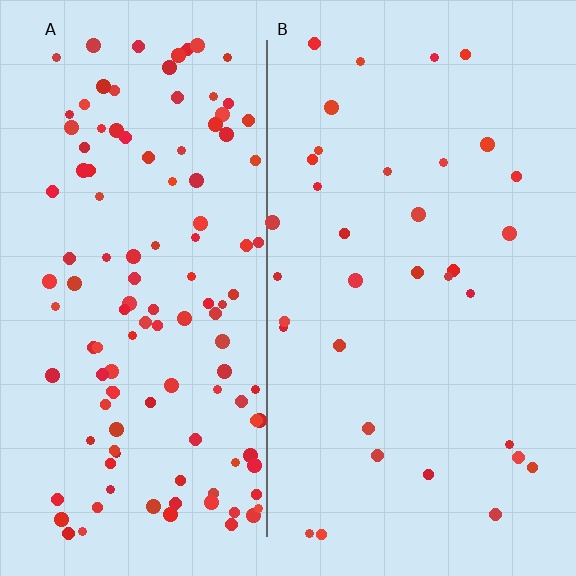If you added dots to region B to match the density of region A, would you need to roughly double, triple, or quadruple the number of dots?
Approximately quadruple.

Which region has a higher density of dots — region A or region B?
A (the left).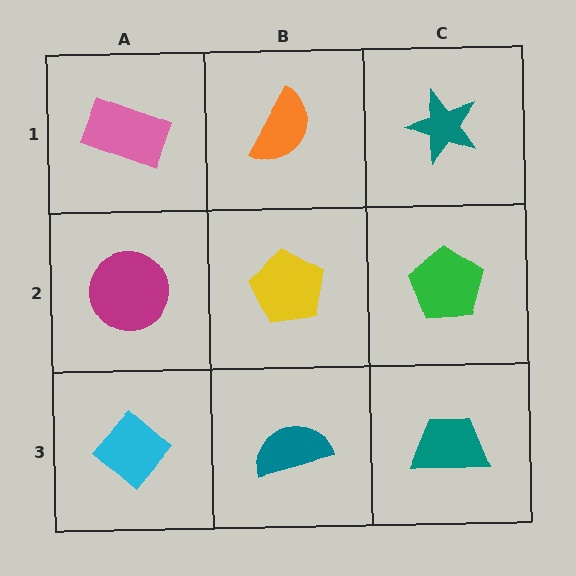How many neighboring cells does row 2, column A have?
3.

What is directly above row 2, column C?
A teal star.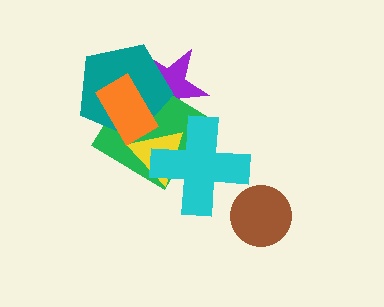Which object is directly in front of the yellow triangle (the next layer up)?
The teal pentagon is directly in front of the yellow triangle.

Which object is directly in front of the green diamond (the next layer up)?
The yellow triangle is directly in front of the green diamond.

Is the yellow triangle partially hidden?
Yes, it is partially covered by another shape.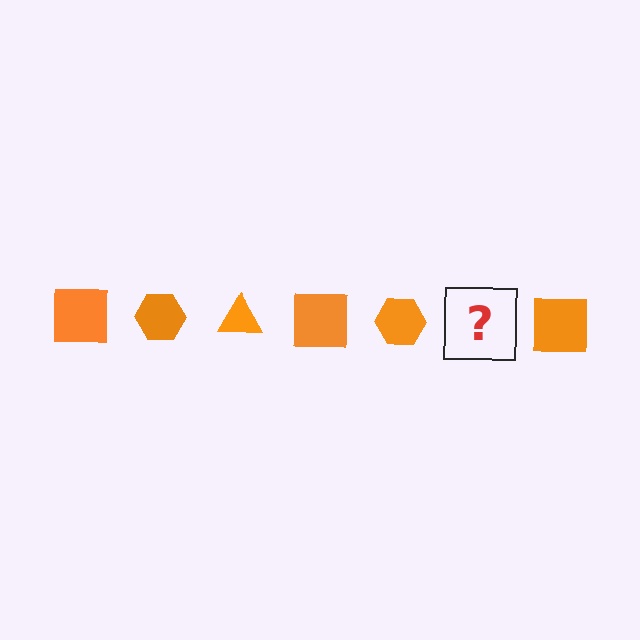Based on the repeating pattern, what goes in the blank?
The blank should be an orange triangle.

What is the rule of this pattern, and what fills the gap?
The rule is that the pattern cycles through square, hexagon, triangle shapes in orange. The gap should be filled with an orange triangle.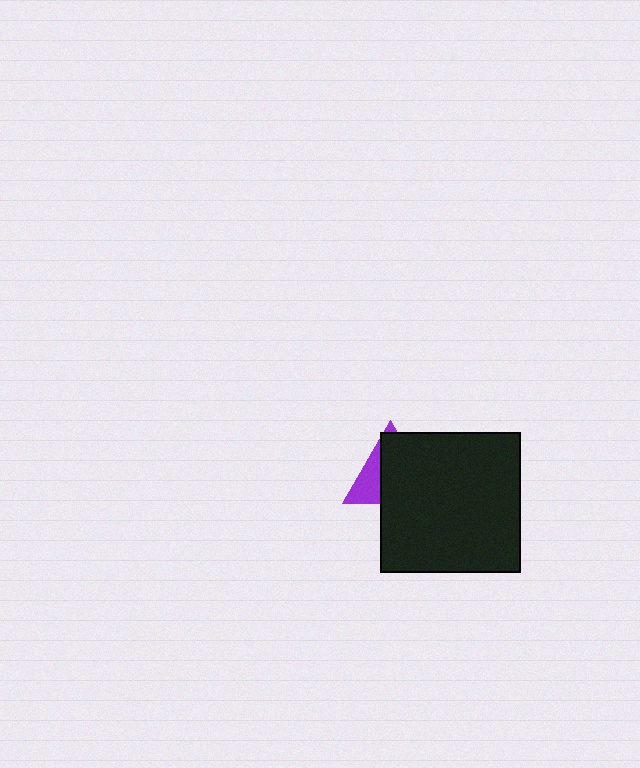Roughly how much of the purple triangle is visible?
A small part of it is visible (roughly 32%).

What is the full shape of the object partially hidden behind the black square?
The partially hidden object is a purple triangle.